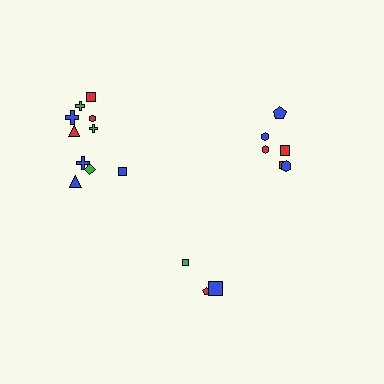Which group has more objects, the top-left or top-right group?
The top-left group.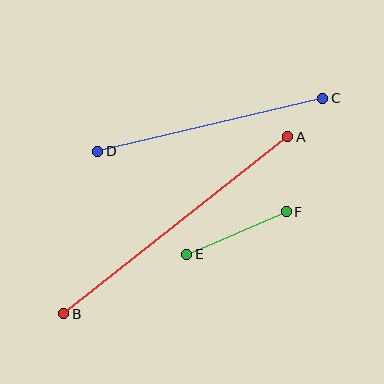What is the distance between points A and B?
The distance is approximately 286 pixels.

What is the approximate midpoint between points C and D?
The midpoint is at approximately (210, 125) pixels.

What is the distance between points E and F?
The distance is approximately 108 pixels.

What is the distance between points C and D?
The distance is approximately 231 pixels.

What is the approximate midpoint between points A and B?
The midpoint is at approximately (176, 225) pixels.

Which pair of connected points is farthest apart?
Points A and B are farthest apart.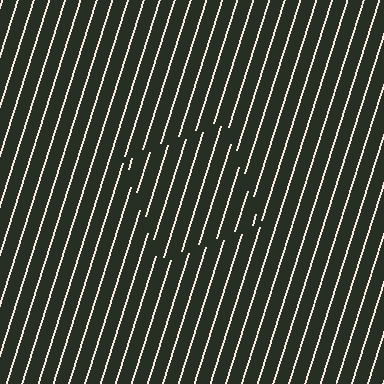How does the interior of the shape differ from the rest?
The interior of the shape contains the same grating, shifted by half a period — the contour is defined by the phase discontinuity where line-ends from the inner and outer gratings abut.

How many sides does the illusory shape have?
4 sides — the line-ends trace a square.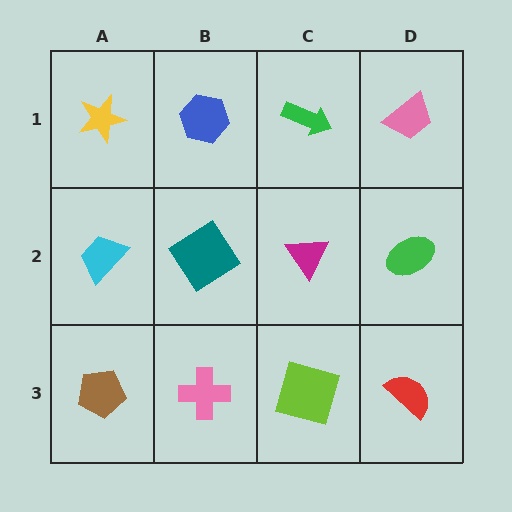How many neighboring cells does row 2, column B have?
4.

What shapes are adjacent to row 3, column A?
A cyan trapezoid (row 2, column A), a pink cross (row 3, column B).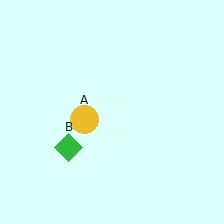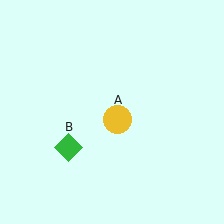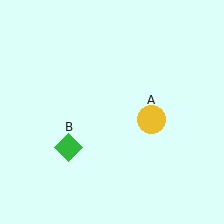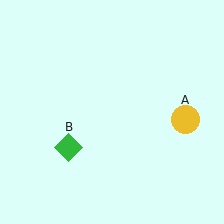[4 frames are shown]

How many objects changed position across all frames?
1 object changed position: yellow circle (object A).